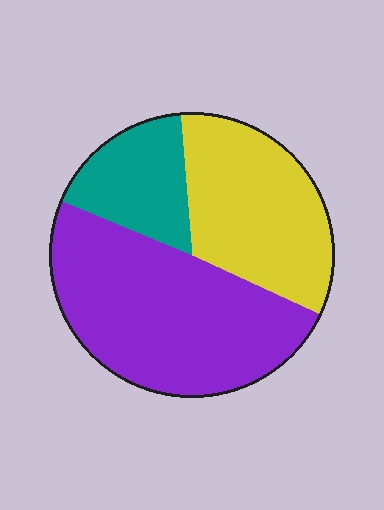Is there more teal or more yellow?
Yellow.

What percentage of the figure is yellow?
Yellow takes up about one third (1/3) of the figure.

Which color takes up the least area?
Teal, at roughly 20%.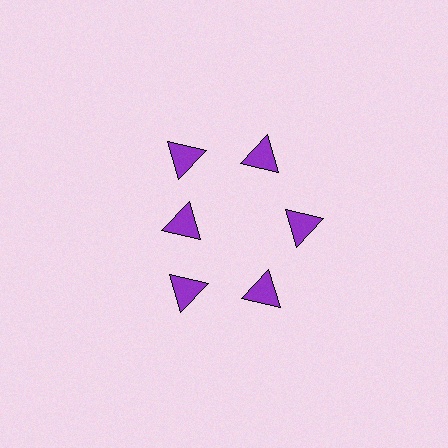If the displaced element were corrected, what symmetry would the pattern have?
It would have 6-fold rotational symmetry — the pattern would map onto itself every 60 degrees.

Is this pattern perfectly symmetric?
No. The 6 purple triangles are arranged in a ring, but one element near the 9 o'clock position is pulled inward toward the center, breaking the 6-fold rotational symmetry.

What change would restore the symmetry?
The symmetry would be restored by moving it outward, back onto the ring so that all 6 triangles sit at equal angles and equal distance from the center.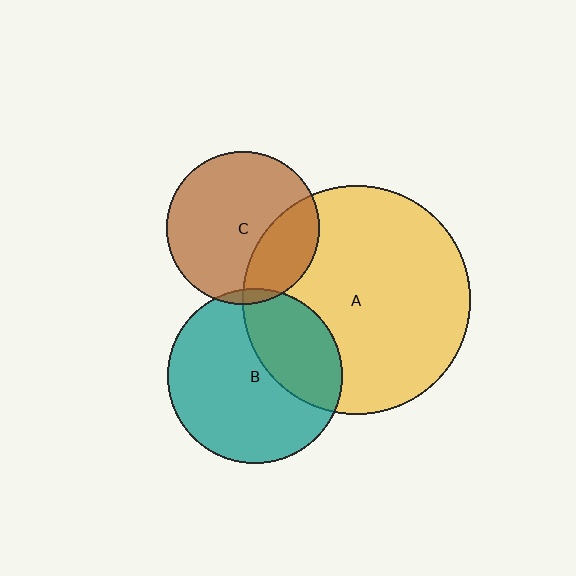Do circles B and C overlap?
Yes.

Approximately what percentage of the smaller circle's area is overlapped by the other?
Approximately 5%.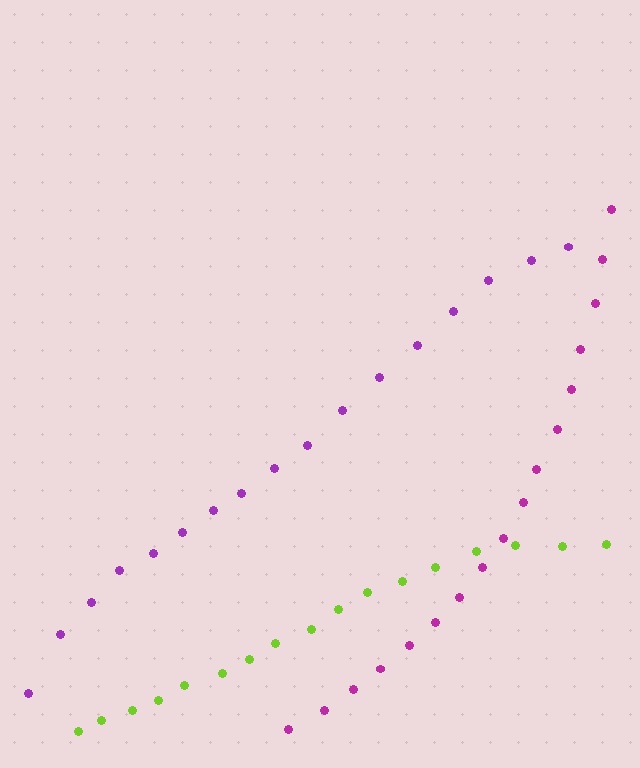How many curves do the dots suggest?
There are 3 distinct paths.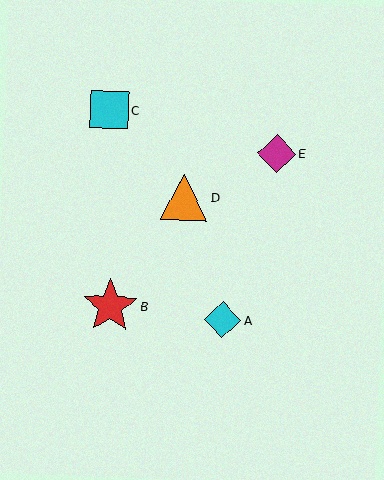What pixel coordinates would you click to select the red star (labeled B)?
Click at (110, 306) to select the red star B.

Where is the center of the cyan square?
The center of the cyan square is at (109, 110).